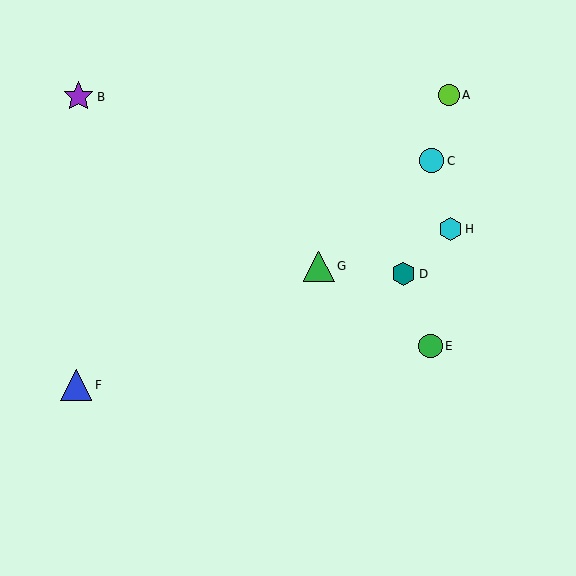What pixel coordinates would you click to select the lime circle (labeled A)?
Click at (449, 95) to select the lime circle A.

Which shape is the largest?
The blue triangle (labeled F) is the largest.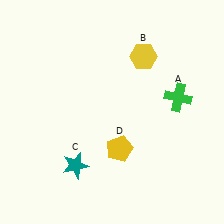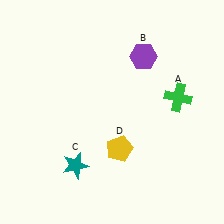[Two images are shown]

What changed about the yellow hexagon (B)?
In Image 1, B is yellow. In Image 2, it changed to purple.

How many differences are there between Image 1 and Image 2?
There is 1 difference between the two images.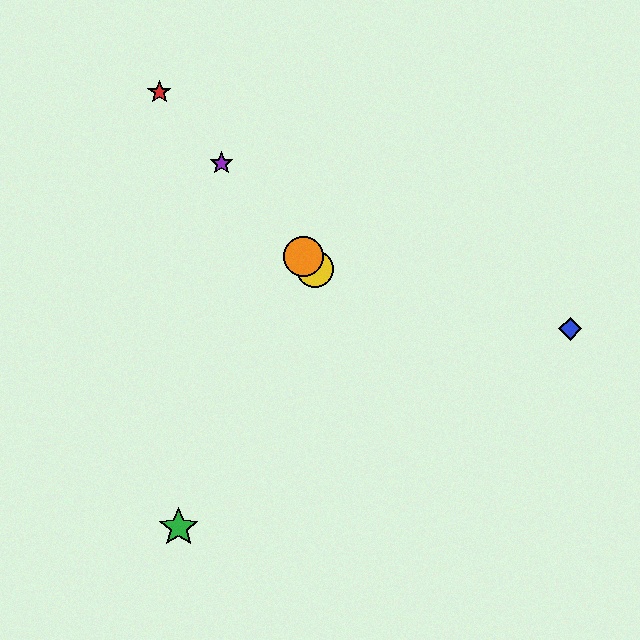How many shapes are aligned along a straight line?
4 shapes (the red star, the yellow circle, the purple star, the orange circle) are aligned along a straight line.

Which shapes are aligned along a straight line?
The red star, the yellow circle, the purple star, the orange circle are aligned along a straight line.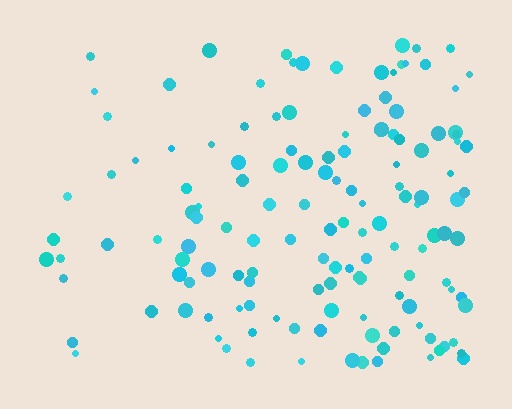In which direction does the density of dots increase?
From left to right, with the right side densest.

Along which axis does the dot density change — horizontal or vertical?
Horizontal.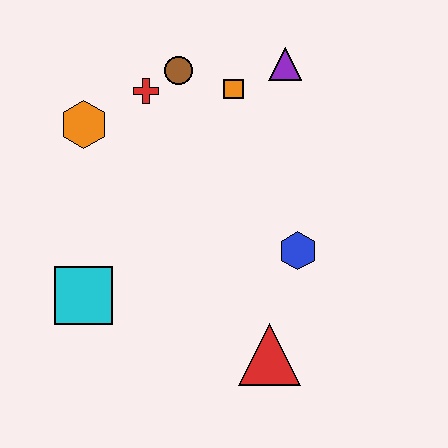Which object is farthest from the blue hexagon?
The orange hexagon is farthest from the blue hexagon.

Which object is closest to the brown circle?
The red cross is closest to the brown circle.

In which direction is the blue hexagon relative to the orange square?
The blue hexagon is below the orange square.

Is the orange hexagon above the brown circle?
No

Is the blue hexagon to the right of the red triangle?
Yes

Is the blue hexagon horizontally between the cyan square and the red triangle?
No